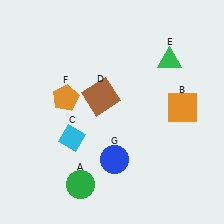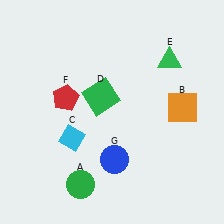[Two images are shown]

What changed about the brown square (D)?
In Image 1, D is brown. In Image 2, it changed to green.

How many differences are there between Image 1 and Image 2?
There are 2 differences between the two images.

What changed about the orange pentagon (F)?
In Image 1, F is orange. In Image 2, it changed to red.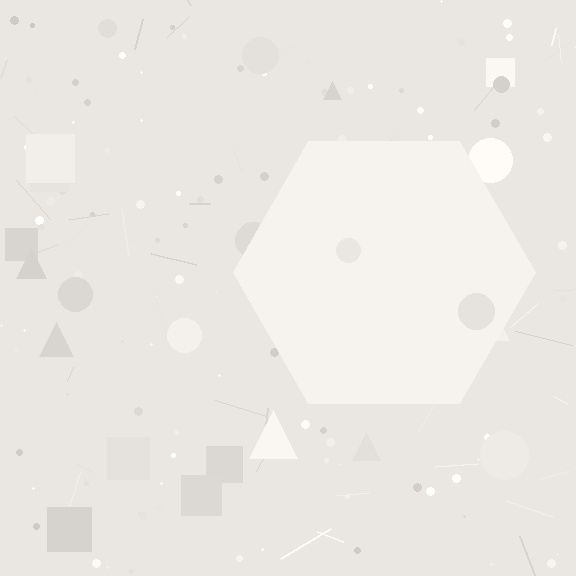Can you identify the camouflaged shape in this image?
The camouflaged shape is a hexagon.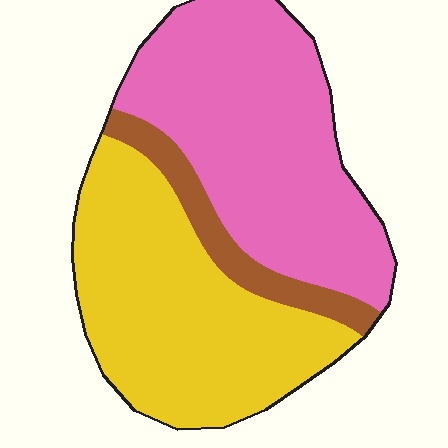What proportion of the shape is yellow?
Yellow covers about 45% of the shape.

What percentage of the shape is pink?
Pink covers roughly 45% of the shape.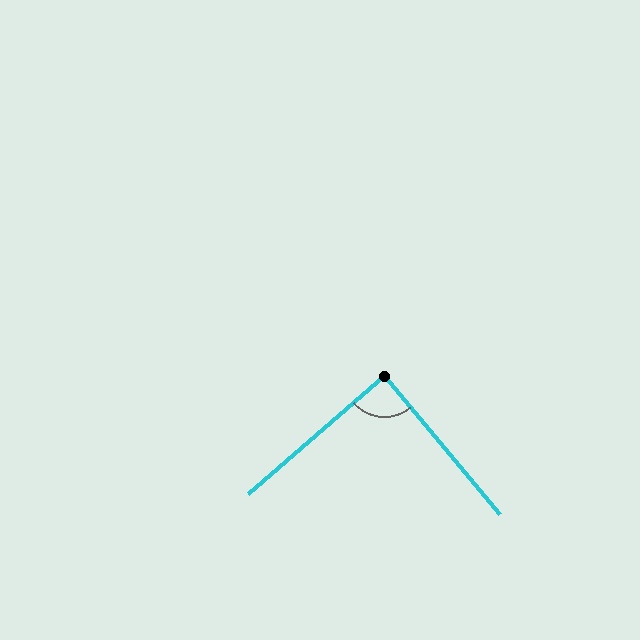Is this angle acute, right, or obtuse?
It is approximately a right angle.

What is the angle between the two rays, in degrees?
Approximately 89 degrees.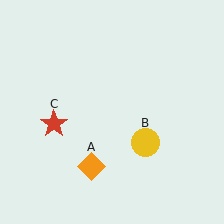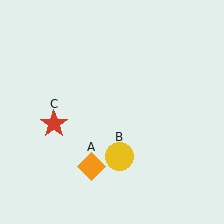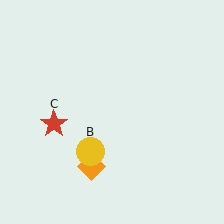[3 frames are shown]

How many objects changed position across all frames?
1 object changed position: yellow circle (object B).